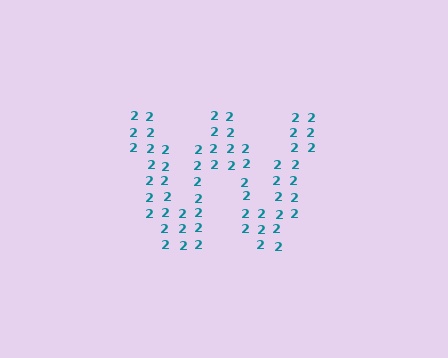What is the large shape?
The large shape is the letter W.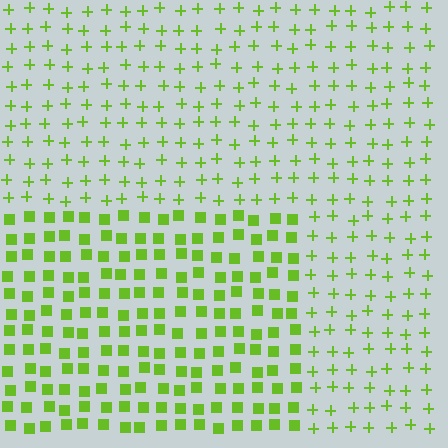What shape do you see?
I see a rectangle.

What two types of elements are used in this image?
The image uses squares inside the rectangle region and plus signs outside it.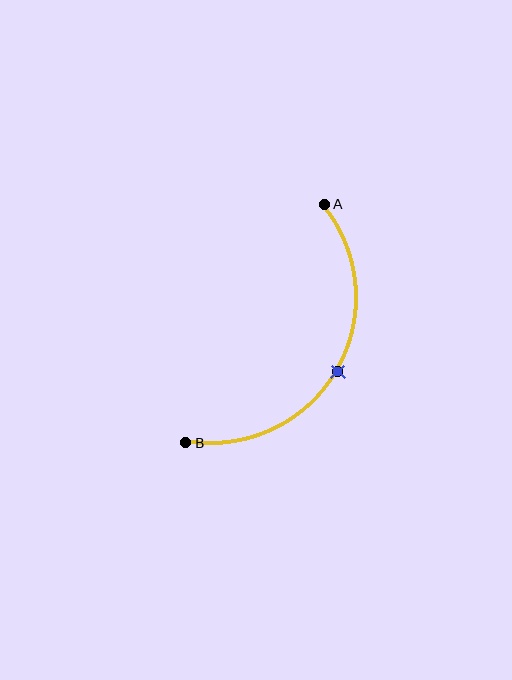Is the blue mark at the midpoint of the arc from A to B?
Yes. The blue mark lies on the arc at equal arc-length from both A and B — it is the arc midpoint.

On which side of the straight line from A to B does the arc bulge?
The arc bulges to the right of the straight line connecting A and B.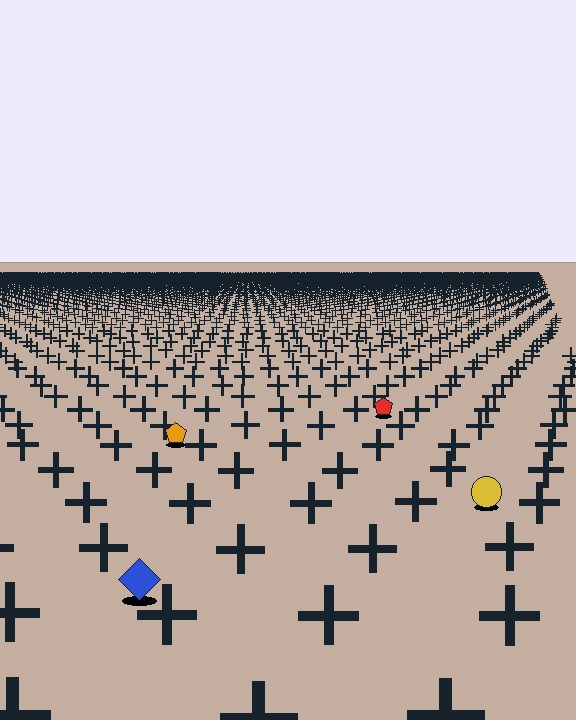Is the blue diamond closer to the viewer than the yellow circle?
Yes. The blue diamond is closer — you can tell from the texture gradient: the ground texture is coarser near it.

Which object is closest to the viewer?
The blue diamond is closest. The texture marks near it are larger and more spread out.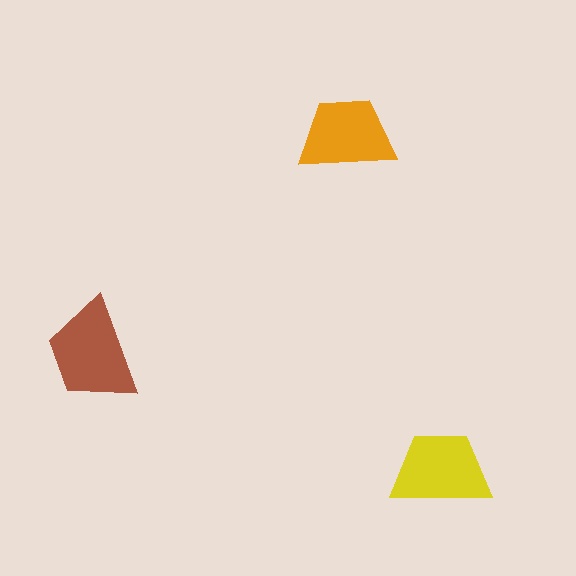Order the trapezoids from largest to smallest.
the brown one, the yellow one, the orange one.